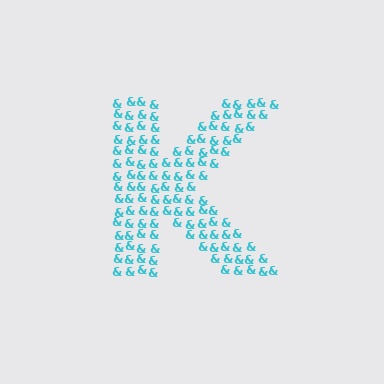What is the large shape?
The large shape is the letter K.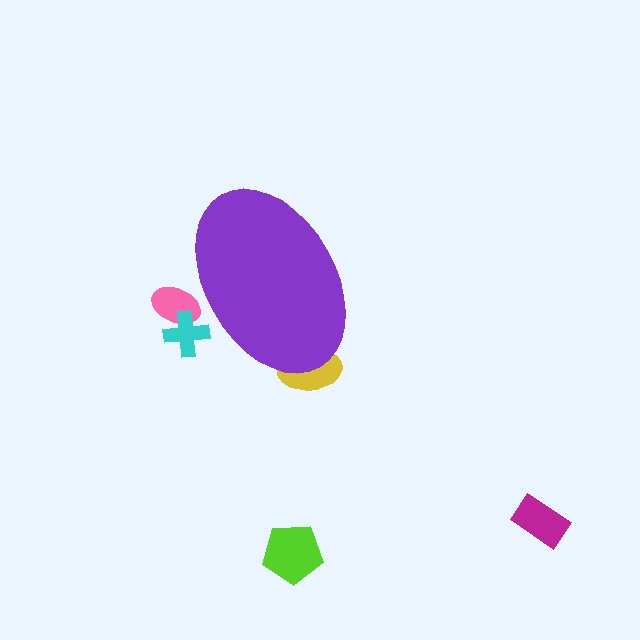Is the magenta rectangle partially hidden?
No, the magenta rectangle is fully visible.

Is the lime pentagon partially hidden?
No, the lime pentagon is fully visible.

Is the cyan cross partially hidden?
Yes, the cyan cross is partially hidden behind the purple ellipse.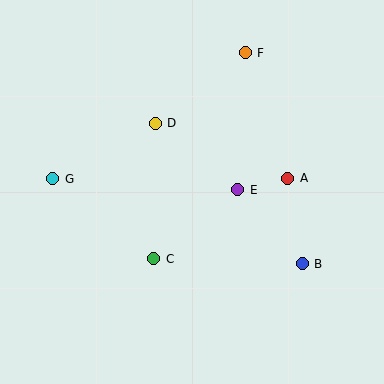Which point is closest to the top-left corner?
Point G is closest to the top-left corner.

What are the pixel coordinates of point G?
Point G is at (53, 179).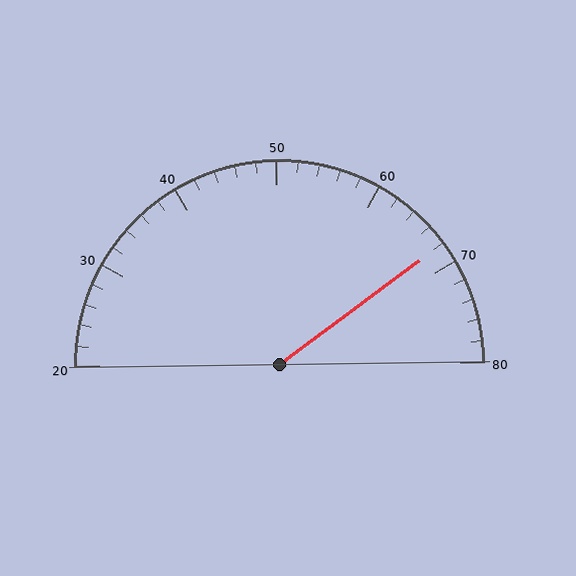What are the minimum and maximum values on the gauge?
The gauge ranges from 20 to 80.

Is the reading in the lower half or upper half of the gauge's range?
The reading is in the upper half of the range (20 to 80).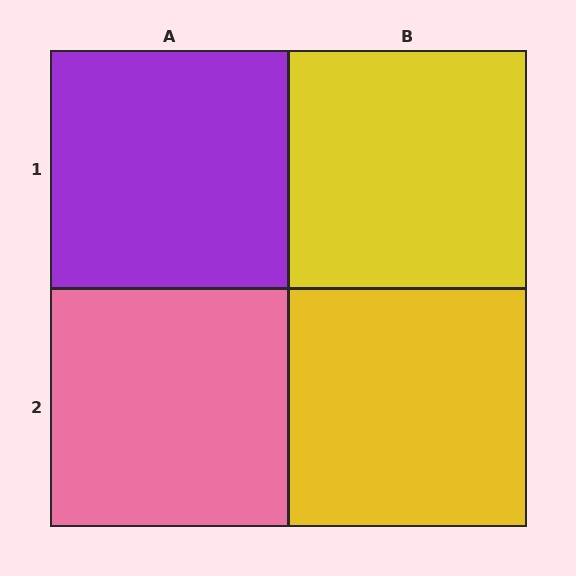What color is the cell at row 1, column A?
Purple.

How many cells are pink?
1 cell is pink.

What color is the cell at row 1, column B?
Yellow.